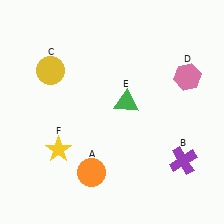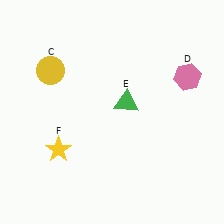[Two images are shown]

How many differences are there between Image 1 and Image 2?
There are 2 differences between the two images.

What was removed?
The purple cross (B), the orange circle (A) were removed in Image 2.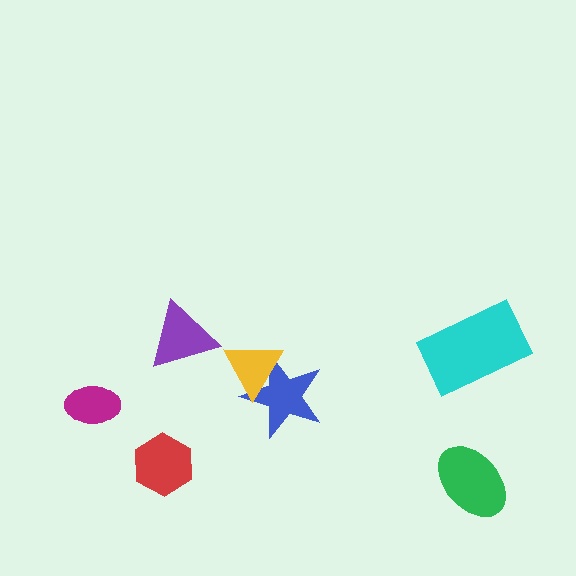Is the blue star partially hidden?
Yes, it is partially covered by another shape.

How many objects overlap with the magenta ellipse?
0 objects overlap with the magenta ellipse.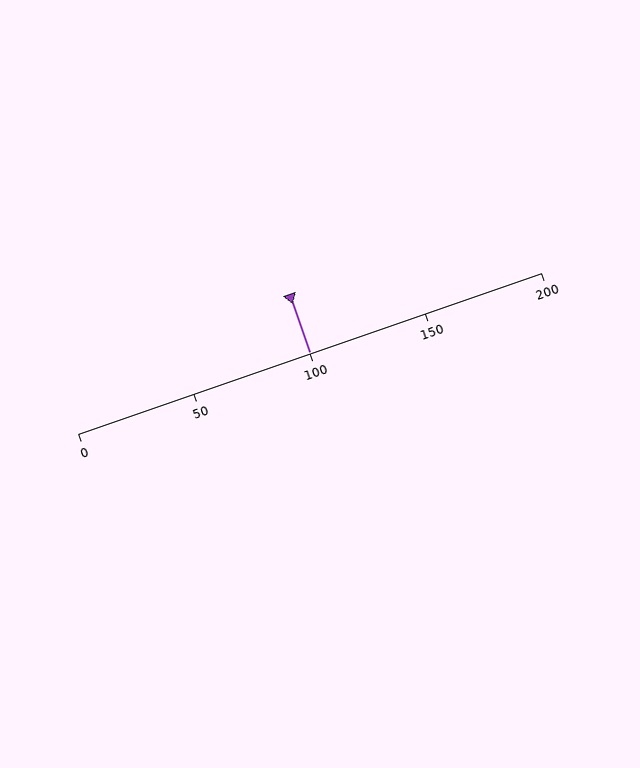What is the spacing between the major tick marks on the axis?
The major ticks are spaced 50 apart.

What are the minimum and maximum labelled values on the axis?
The axis runs from 0 to 200.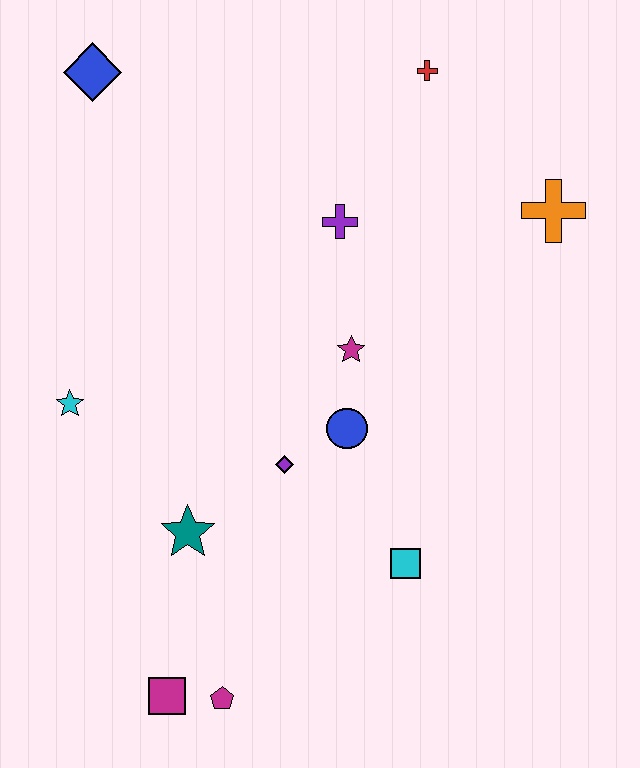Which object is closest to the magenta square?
The magenta pentagon is closest to the magenta square.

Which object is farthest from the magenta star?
The magenta square is farthest from the magenta star.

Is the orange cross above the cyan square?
Yes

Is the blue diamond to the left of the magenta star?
Yes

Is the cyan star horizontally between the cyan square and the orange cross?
No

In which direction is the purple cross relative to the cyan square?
The purple cross is above the cyan square.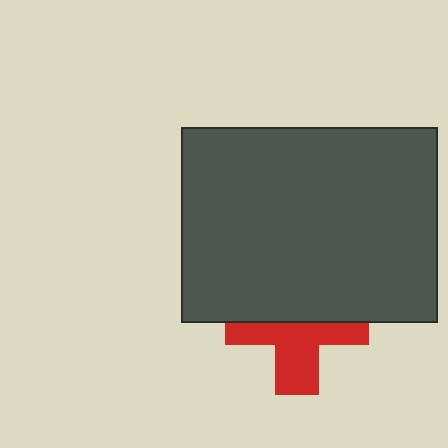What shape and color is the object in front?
The object in front is a dark gray rectangle.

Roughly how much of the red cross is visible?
About half of it is visible (roughly 50%).